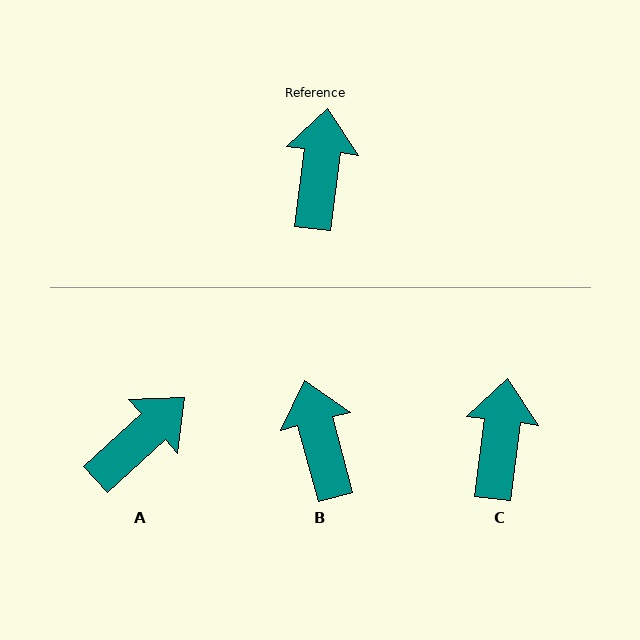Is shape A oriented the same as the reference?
No, it is off by about 40 degrees.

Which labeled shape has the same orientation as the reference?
C.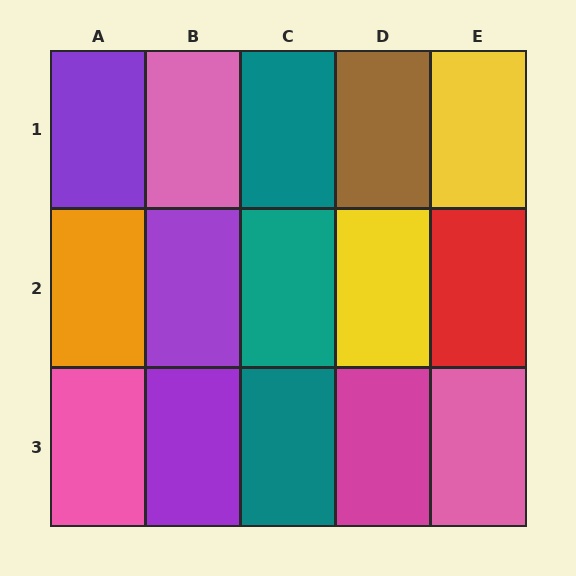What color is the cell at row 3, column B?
Purple.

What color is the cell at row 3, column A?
Pink.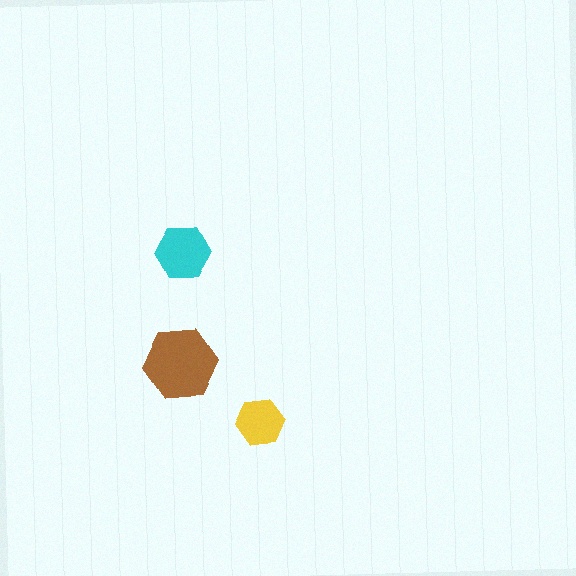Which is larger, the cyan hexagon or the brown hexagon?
The brown one.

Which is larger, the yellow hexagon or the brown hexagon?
The brown one.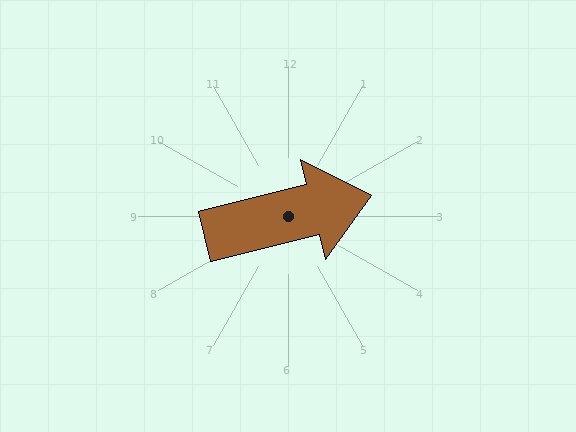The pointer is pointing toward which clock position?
Roughly 3 o'clock.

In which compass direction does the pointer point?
East.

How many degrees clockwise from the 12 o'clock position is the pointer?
Approximately 76 degrees.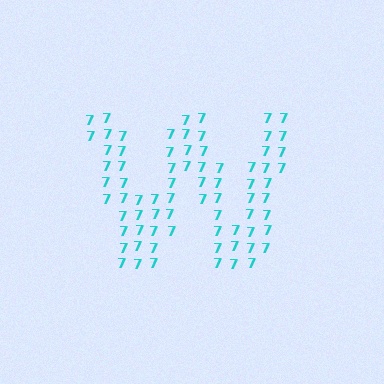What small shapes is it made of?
It is made of small digit 7's.